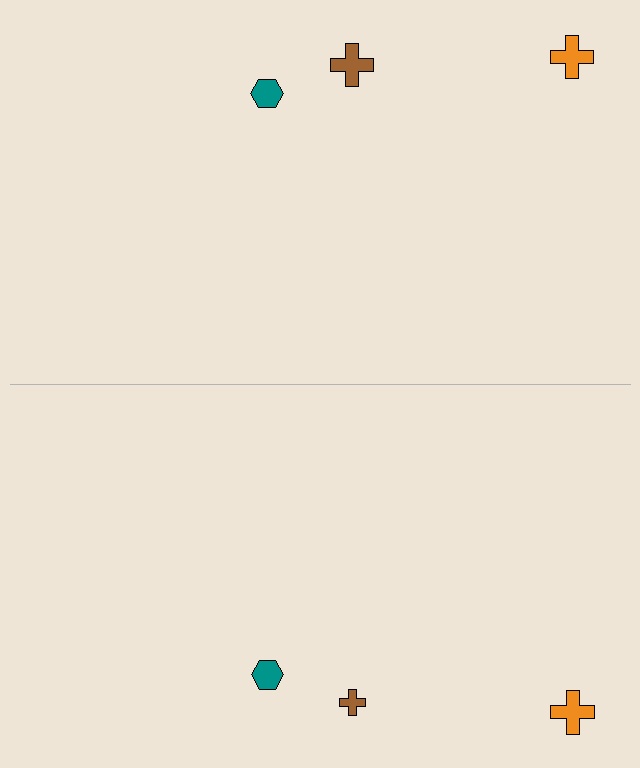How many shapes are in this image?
There are 6 shapes in this image.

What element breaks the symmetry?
The brown cross on the bottom side has a different size than its mirror counterpart.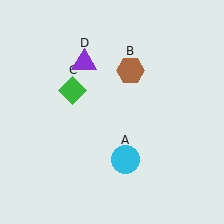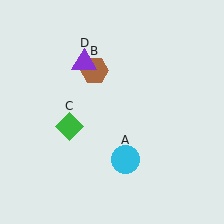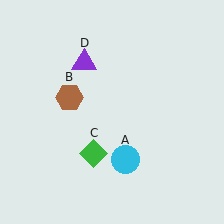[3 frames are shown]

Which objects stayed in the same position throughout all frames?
Cyan circle (object A) and purple triangle (object D) remained stationary.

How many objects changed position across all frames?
2 objects changed position: brown hexagon (object B), green diamond (object C).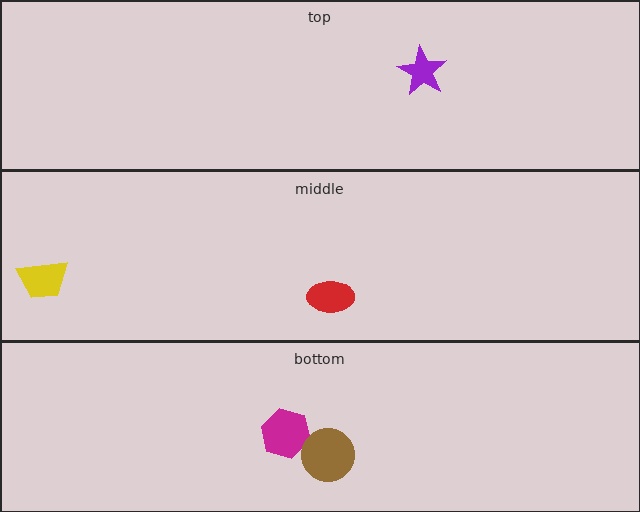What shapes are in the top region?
The purple star.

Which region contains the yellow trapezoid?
The middle region.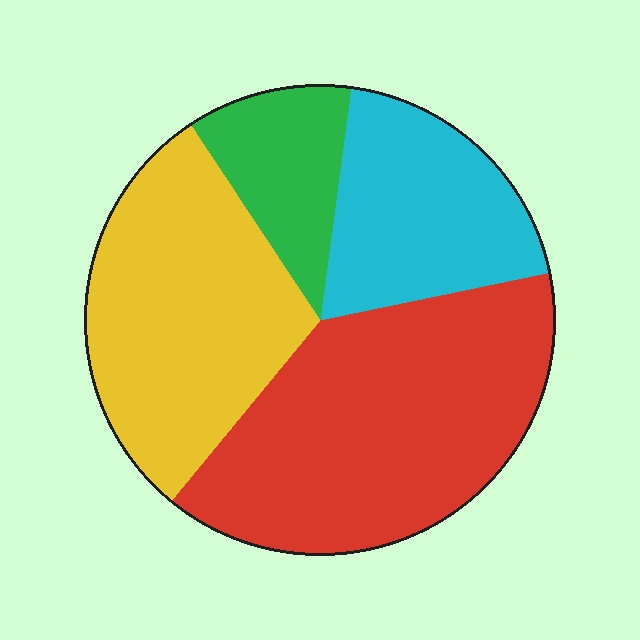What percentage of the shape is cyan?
Cyan takes up between a sixth and a third of the shape.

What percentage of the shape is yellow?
Yellow covers 30% of the shape.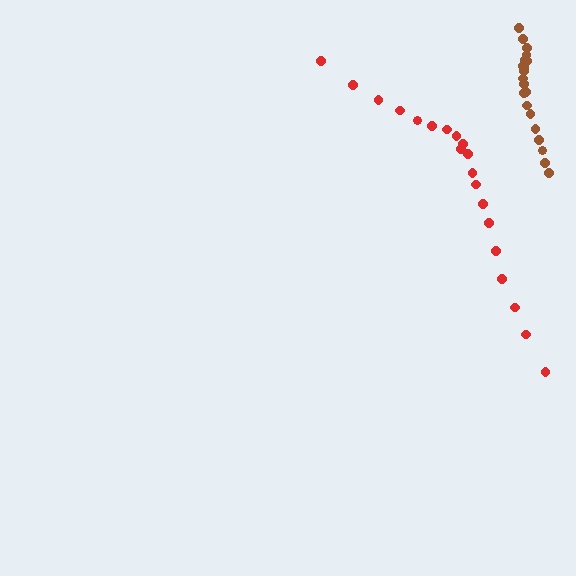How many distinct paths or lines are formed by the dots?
There are 2 distinct paths.